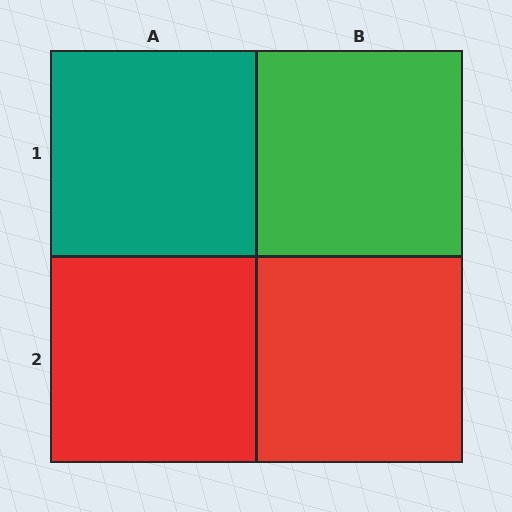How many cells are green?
1 cell is green.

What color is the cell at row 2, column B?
Red.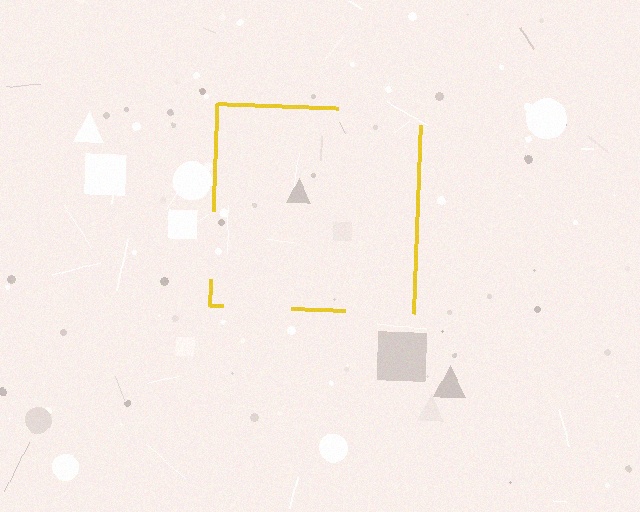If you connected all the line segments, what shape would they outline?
They would outline a square.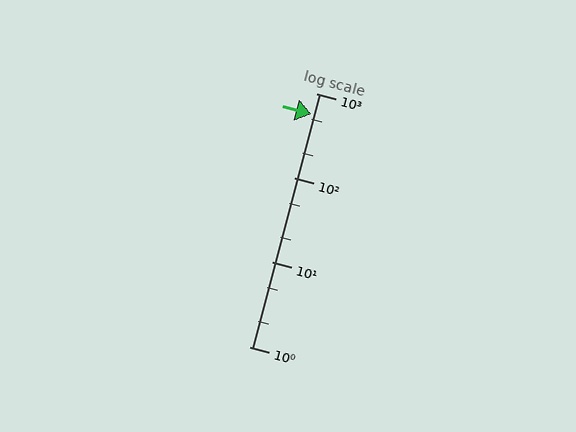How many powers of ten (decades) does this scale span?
The scale spans 3 decades, from 1 to 1000.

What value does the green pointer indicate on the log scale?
The pointer indicates approximately 560.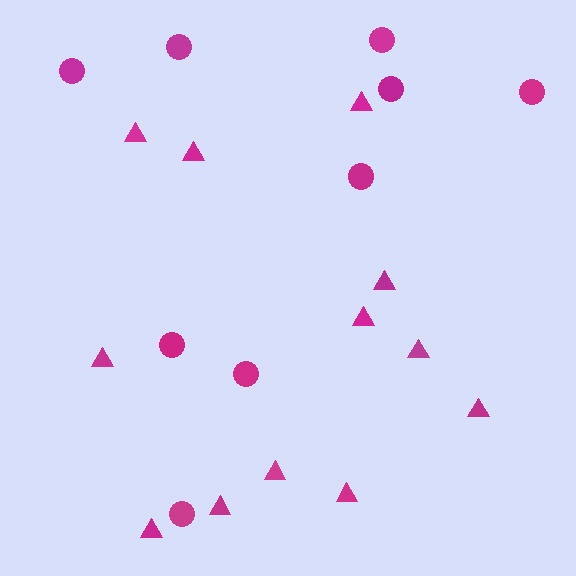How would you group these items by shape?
There are 2 groups: one group of triangles (12) and one group of circles (9).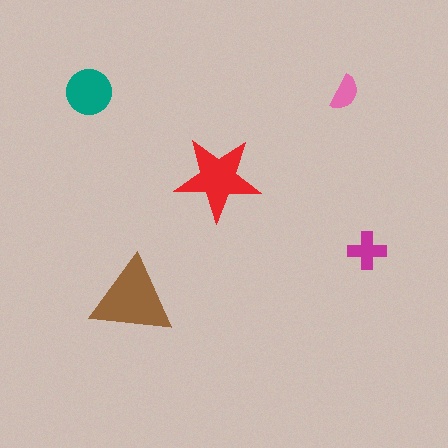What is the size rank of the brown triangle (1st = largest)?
1st.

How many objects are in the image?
There are 5 objects in the image.